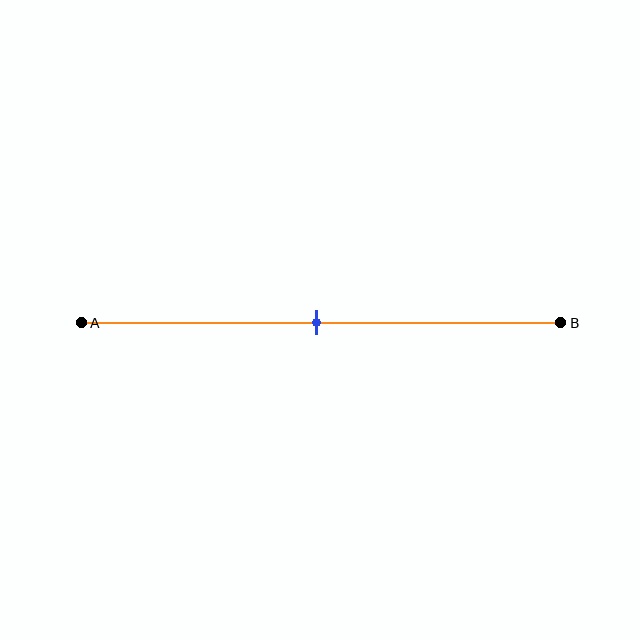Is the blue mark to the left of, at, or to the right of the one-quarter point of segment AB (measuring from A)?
The blue mark is to the right of the one-quarter point of segment AB.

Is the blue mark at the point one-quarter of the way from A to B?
No, the mark is at about 50% from A, not at the 25% one-quarter point.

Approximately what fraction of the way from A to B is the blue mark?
The blue mark is approximately 50% of the way from A to B.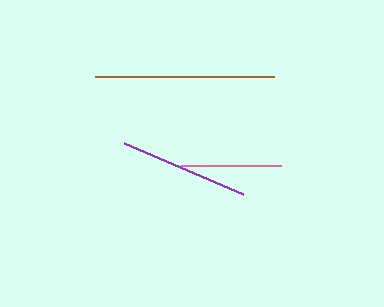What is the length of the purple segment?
The purple segment is approximately 129 pixels long.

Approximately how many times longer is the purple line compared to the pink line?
The purple line is approximately 1.3 times the length of the pink line.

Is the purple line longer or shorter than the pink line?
The purple line is longer than the pink line.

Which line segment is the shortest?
The pink line is the shortest at approximately 100 pixels.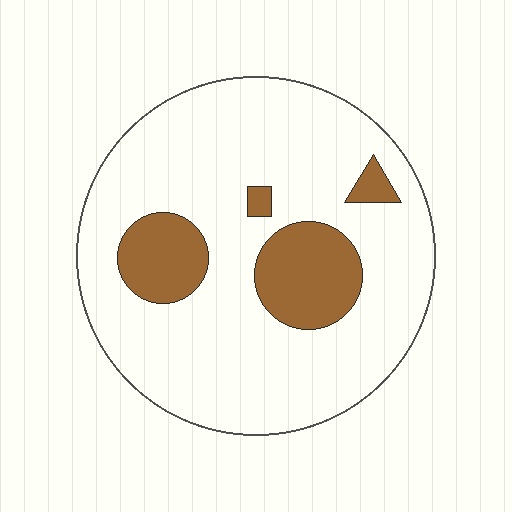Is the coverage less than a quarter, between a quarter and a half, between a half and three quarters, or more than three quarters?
Less than a quarter.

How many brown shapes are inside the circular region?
4.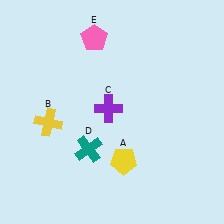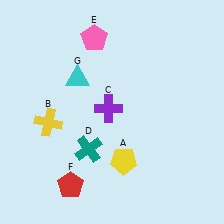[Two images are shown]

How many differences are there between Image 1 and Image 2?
There are 2 differences between the two images.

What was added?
A red pentagon (F), a cyan triangle (G) were added in Image 2.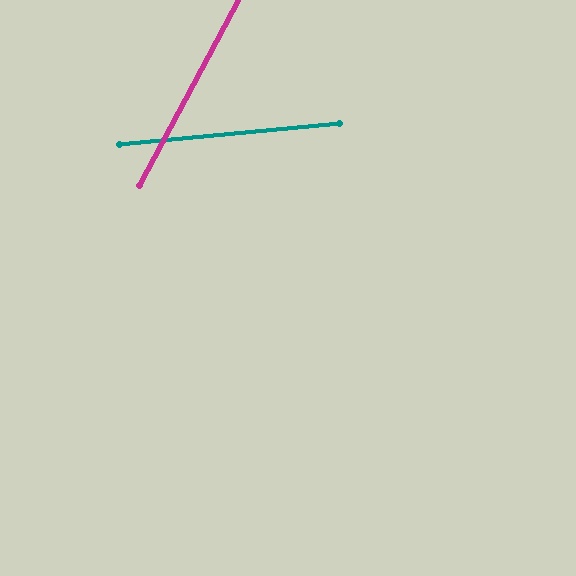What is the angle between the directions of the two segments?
Approximately 57 degrees.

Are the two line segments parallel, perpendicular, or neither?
Neither parallel nor perpendicular — they differ by about 57°.